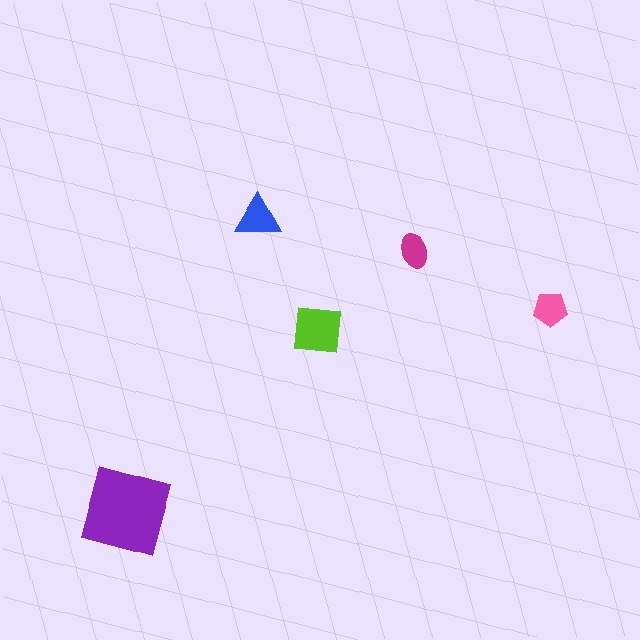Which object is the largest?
The purple square.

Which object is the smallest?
The magenta ellipse.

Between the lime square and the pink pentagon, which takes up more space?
The lime square.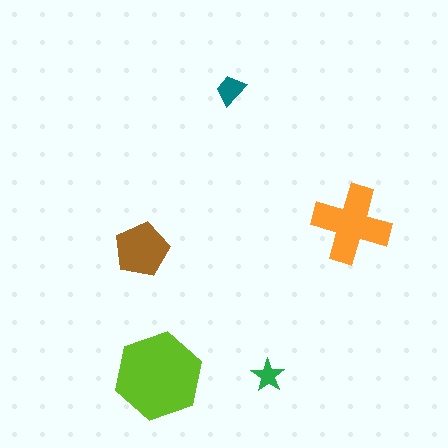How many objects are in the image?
There are 5 objects in the image.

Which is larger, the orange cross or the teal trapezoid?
The orange cross.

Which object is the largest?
The lime hexagon.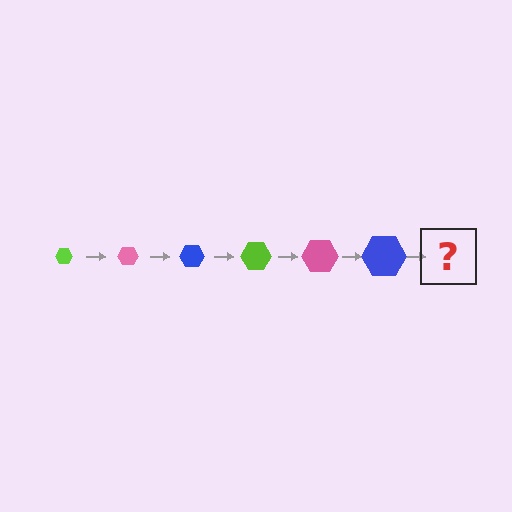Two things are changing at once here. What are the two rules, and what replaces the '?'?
The two rules are that the hexagon grows larger each step and the color cycles through lime, pink, and blue. The '?' should be a lime hexagon, larger than the previous one.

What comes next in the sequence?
The next element should be a lime hexagon, larger than the previous one.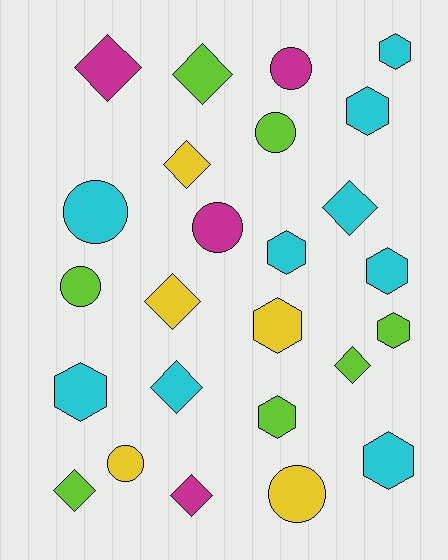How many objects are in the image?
There are 25 objects.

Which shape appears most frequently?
Diamond, with 9 objects.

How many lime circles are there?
There are 2 lime circles.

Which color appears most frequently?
Cyan, with 9 objects.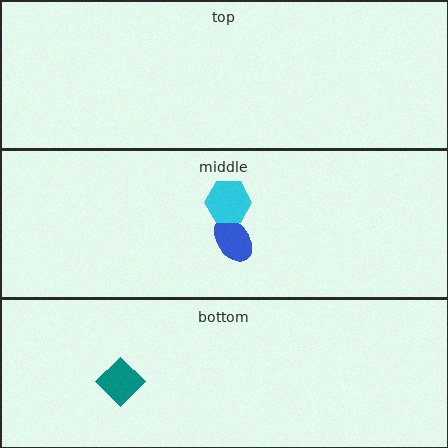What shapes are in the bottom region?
The teal diamond.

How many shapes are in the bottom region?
1.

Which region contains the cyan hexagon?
The middle region.